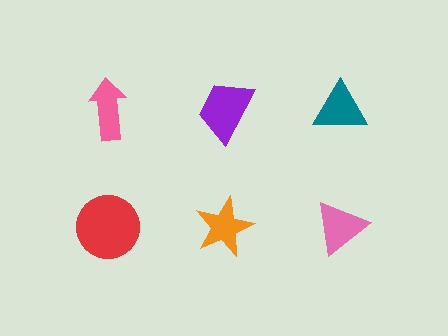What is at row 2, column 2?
An orange star.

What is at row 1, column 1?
A pink arrow.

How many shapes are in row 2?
3 shapes.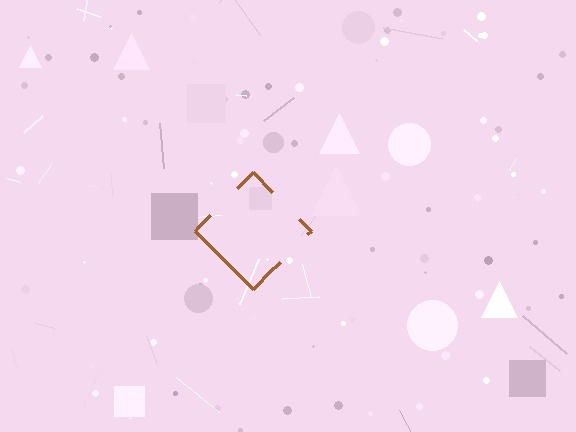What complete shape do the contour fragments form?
The contour fragments form a diamond.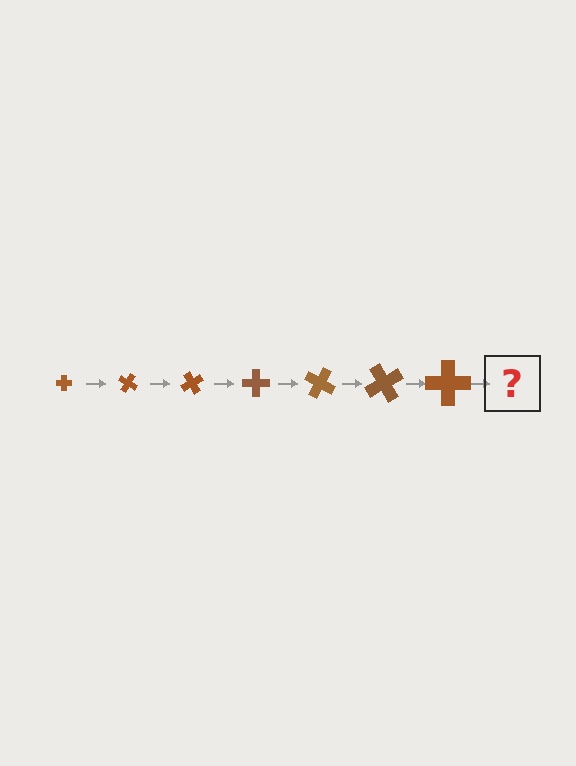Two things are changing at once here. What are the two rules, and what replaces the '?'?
The two rules are that the cross grows larger each step and it rotates 30 degrees each step. The '?' should be a cross, larger than the previous one and rotated 210 degrees from the start.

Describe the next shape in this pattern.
It should be a cross, larger than the previous one and rotated 210 degrees from the start.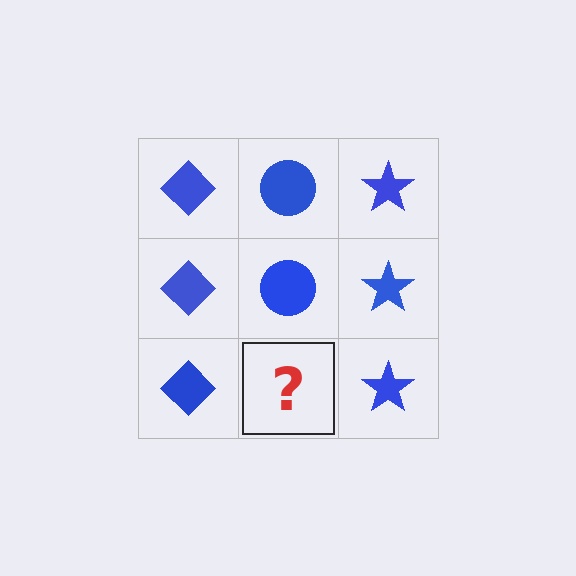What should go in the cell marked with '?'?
The missing cell should contain a blue circle.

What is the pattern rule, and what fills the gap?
The rule is that each column has a consistent shape. The gap should be filled with a blue circle.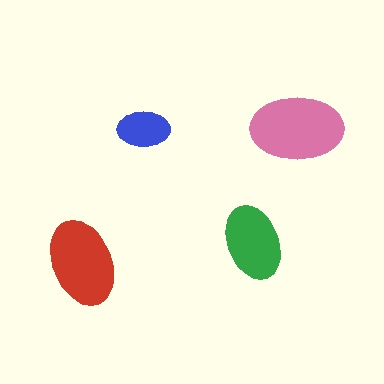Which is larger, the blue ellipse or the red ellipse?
The red one.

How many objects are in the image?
There are 4 objects in the image.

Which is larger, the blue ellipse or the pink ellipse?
The pink one.